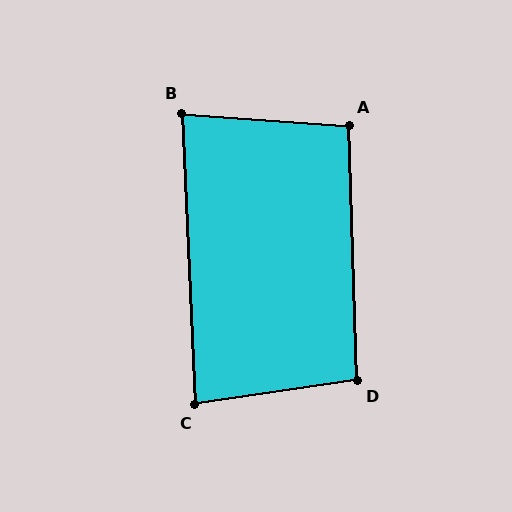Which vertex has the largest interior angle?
D, at approximately 97 degrees.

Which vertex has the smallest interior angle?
B, at approximately 83 degrees.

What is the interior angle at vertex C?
Approximately 84 degrees (acute).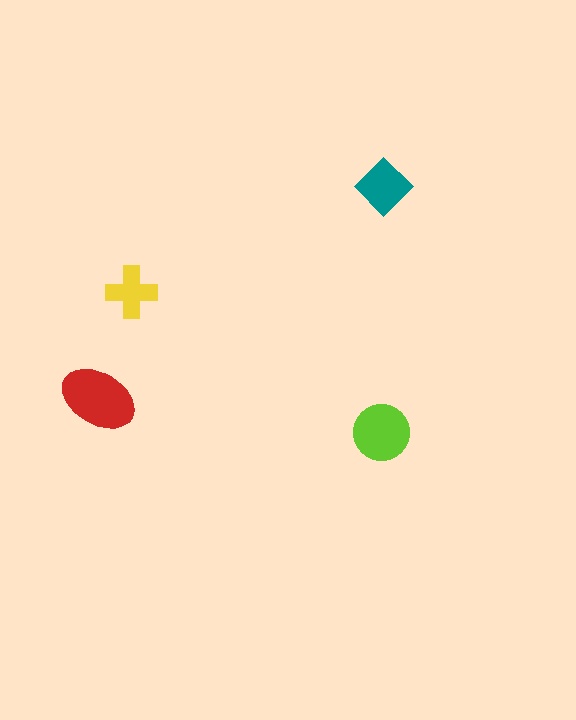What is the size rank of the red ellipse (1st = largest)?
1st.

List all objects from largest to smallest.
The red ellipse, the lime circle, the teal diamond, the yellow cross.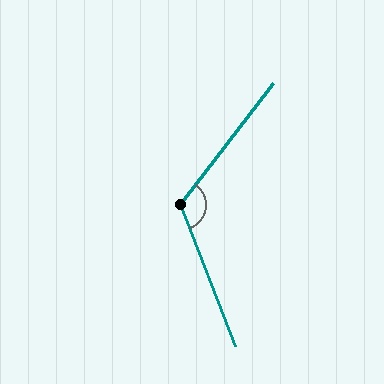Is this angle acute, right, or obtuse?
It is obtuse.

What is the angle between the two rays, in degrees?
Approximately 121 degrees.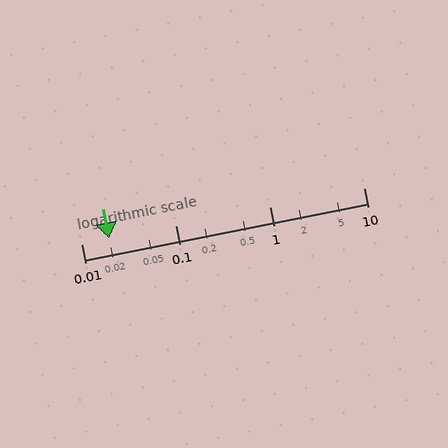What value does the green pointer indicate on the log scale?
The pointer indicates approximately 0.02.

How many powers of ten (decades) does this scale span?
The scale spans 3 decades, from 0.01 to 10.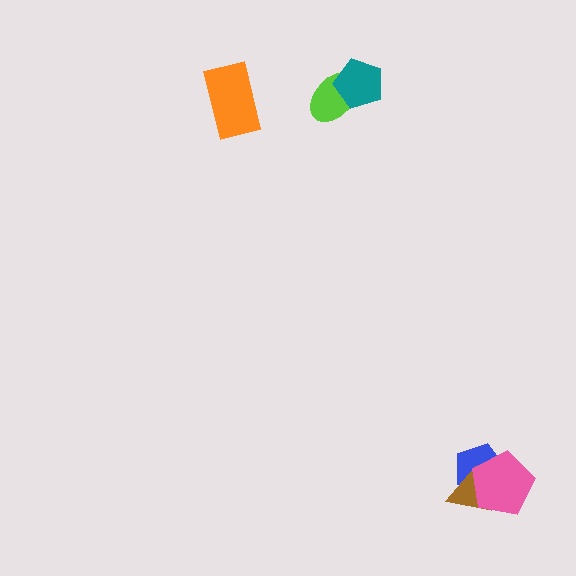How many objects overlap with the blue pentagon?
2 objects overlap with the blue pentagon.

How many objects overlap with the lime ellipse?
1 object overlaps with the lime ellipse.